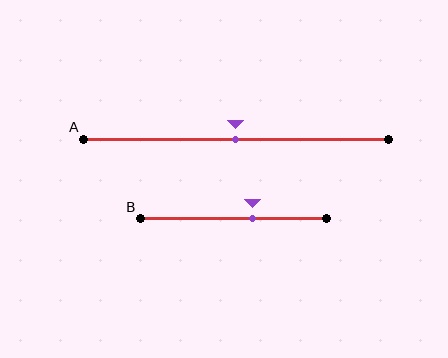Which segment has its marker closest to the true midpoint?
Segment A has its marker closest to the true midpoint.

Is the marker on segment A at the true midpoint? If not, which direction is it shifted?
Yes, the marker on segment A is at the true midpoint.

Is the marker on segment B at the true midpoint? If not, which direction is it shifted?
No, the marker on segment B is shifted to the right by about 10% of the segment length.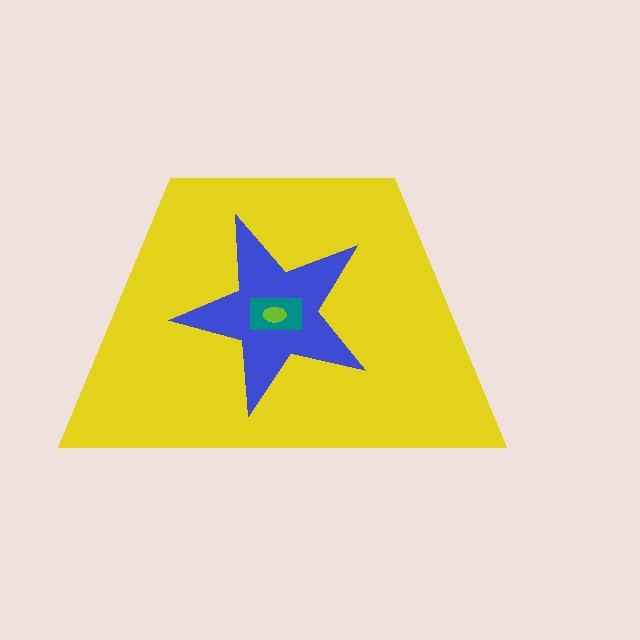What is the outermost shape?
The yellow trapezoid.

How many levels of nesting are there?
4.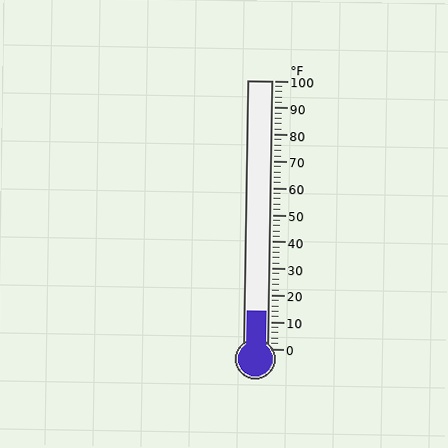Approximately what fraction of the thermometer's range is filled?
The thermometer is filled to approximately 15% of its range.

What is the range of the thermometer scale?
The thermometer scale ranges from 0°F to 100°F.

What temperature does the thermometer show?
The thermometer shows approximately 14°F.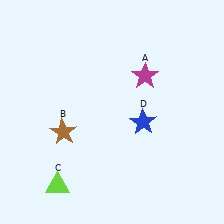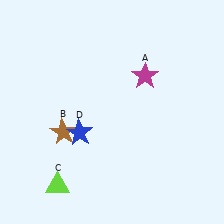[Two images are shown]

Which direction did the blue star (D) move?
The blue star (D) moved left.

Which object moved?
The blue star (D) moved left.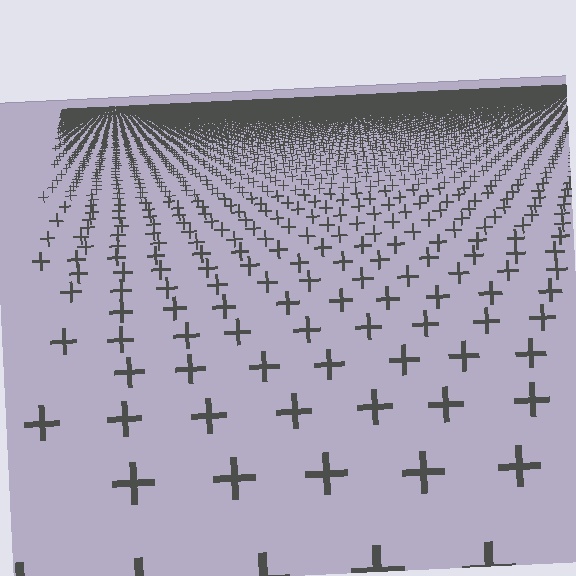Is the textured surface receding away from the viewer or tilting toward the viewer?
The surface is receding away from the viewer. Texture elements get smaller and denser toward the top.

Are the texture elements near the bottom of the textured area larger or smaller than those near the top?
Larger. Near the bottom, elements are closer to the viewer and appear at a bigger on-screen size.